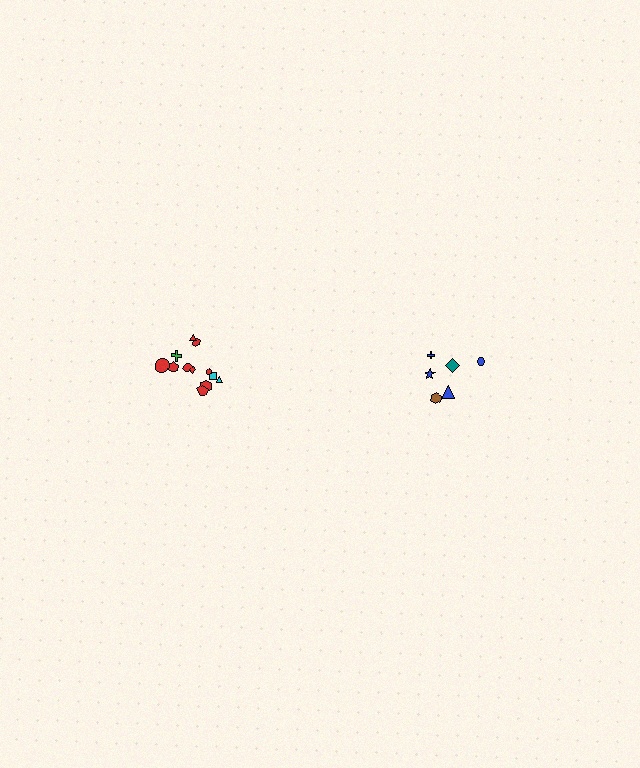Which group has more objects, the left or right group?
The left group.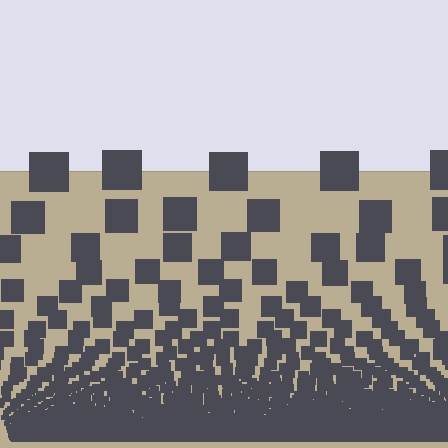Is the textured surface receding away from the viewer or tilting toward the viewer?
The surface appears to tilt toward the viewer. Texture elements get larger and sparser toward the top.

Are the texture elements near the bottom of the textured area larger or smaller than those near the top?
Smaller. The gradient is inverted — elements near the bottom are smaller and denser.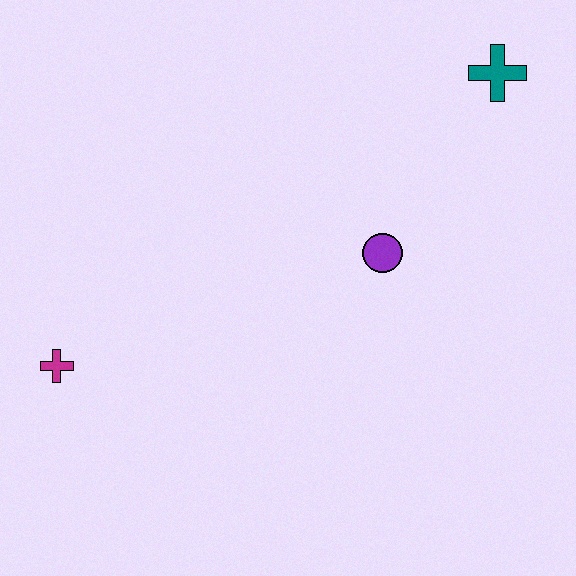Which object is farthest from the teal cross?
The magenta cross is farthest from the teal cross.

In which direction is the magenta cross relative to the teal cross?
The magenta cross is to the left of the teal cross.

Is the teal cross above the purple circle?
Yes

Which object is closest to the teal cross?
The purple circle is closest to the teal cross.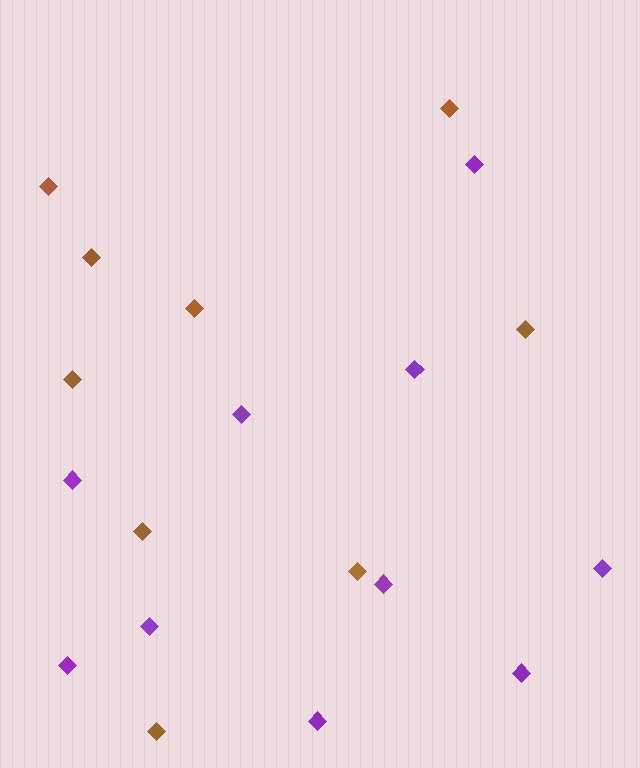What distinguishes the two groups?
There are 2 groups: one group of purple diamonds (10) and one group of brown diamonds (9).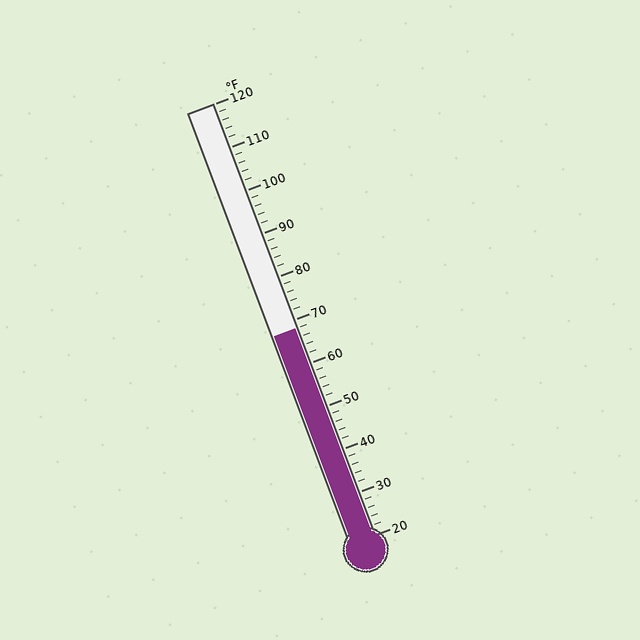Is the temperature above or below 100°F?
The temperature is below 100°F.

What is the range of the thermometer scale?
The thermometer scale ranges from 20°F to 120°F.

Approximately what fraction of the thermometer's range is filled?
The thermometer is filled to approximately 50% of its range.